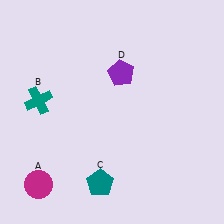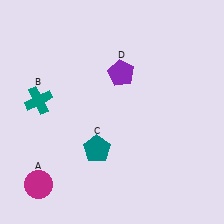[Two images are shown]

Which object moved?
The teal pentagon (C) moved up.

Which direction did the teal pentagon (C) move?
The teal pentagon (C) moved up.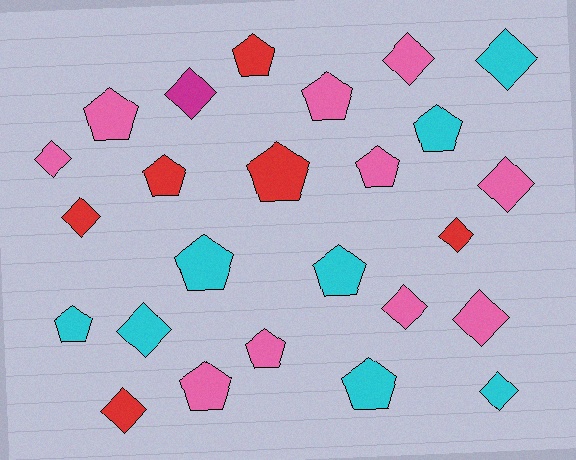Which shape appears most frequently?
Pentagon, with 13 objects.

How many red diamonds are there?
There are 3 red diamonds.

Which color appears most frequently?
Pink, with 10 objects.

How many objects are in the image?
There are 25 objects.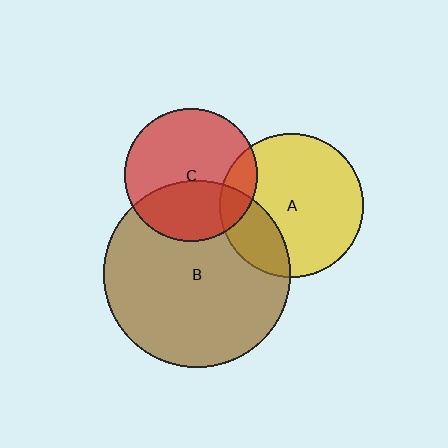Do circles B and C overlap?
Yes.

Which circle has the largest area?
Circle B (brown).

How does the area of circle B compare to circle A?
Approximately 1.7 times.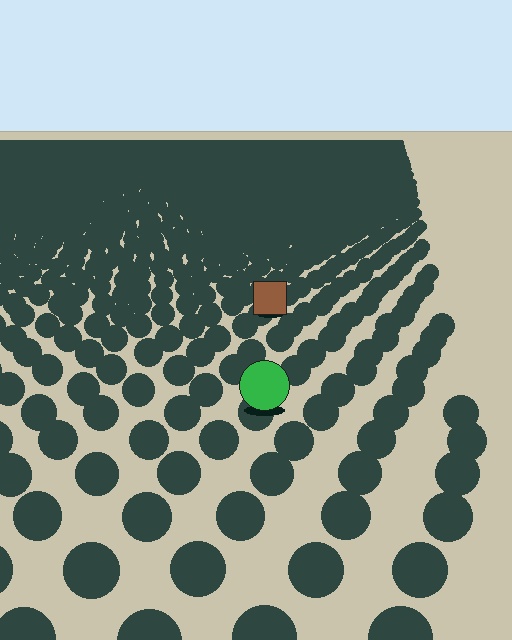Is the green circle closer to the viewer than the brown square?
Yes. The green circle is closer — you can tell from the texture gradient: the ground texture is coarser near it.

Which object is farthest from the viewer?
The brown square is farthest from the viewer. It appears smaller and the ground texture around it is denser.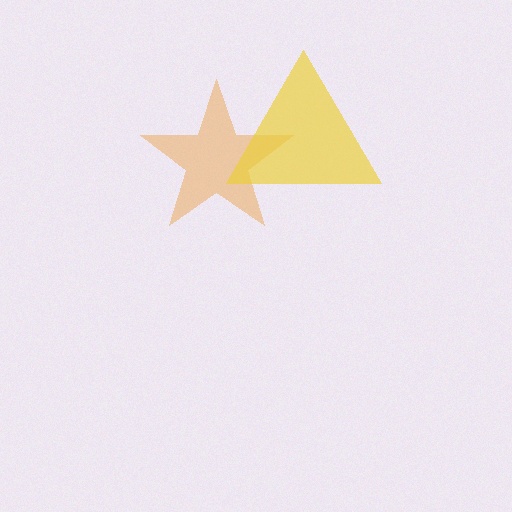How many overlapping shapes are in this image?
There are 2 overlapping shapes in the image.